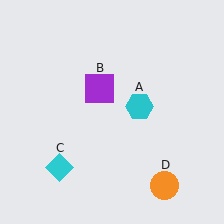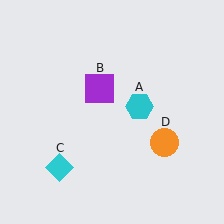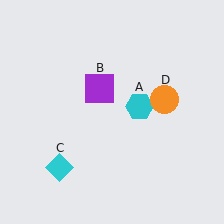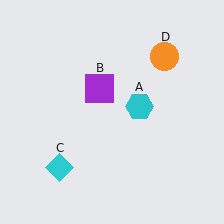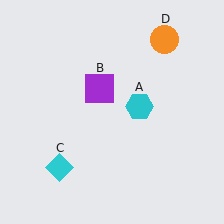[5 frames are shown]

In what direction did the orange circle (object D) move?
The orange circle (object D) moved up.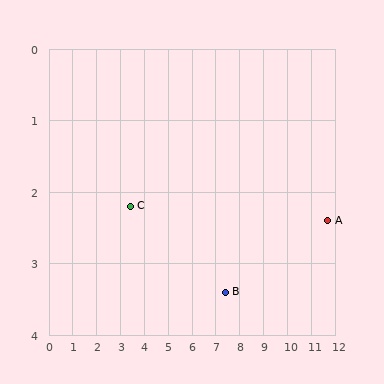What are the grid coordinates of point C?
Point C is at approximately (3.4, 2.2).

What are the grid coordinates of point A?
Point A is at approximately (11.7, 2.4).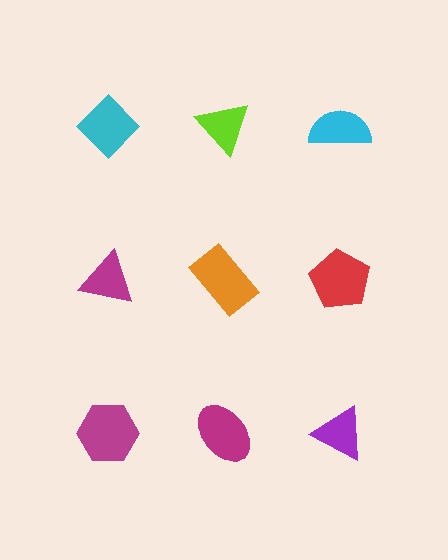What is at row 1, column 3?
A cyan semicircle.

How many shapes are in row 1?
3 shapes.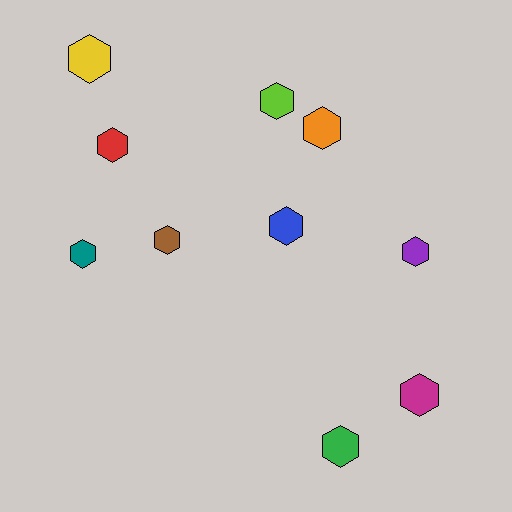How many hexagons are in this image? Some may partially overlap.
There are 10 hexagons.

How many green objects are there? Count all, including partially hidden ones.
There is 1 green object.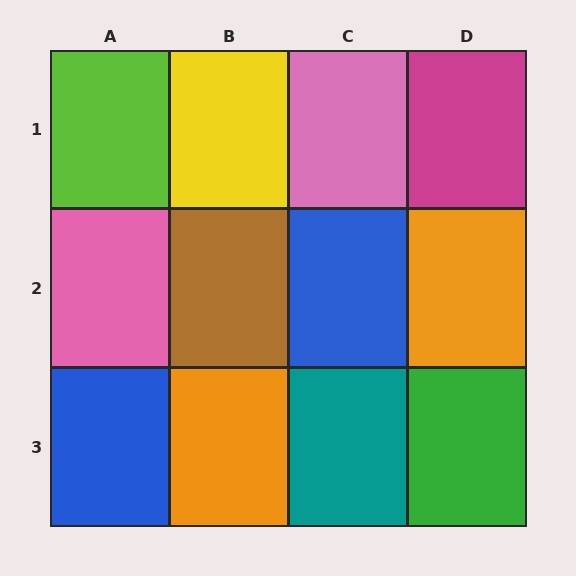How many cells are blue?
2 cells are blue.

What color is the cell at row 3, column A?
Blue.